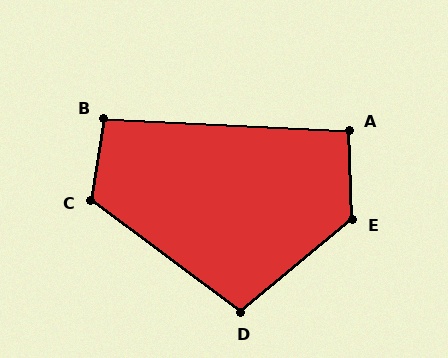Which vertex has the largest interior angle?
E, at approximately 128 degrees.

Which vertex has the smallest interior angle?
A, at approximately 95 degrees.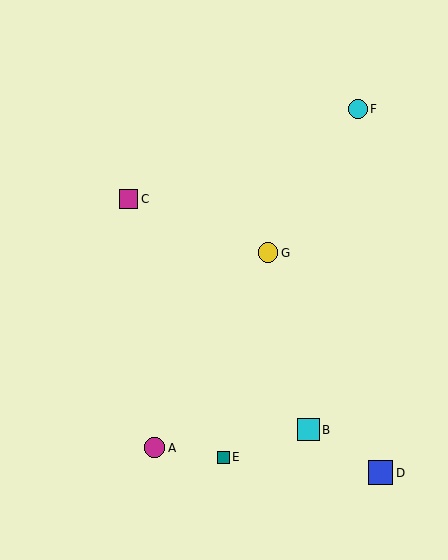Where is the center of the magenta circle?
The center of the magenta circle is at (155, 448).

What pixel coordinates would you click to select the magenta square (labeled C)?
Click at (129, 199) to select the magenta square C.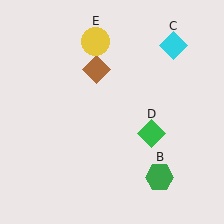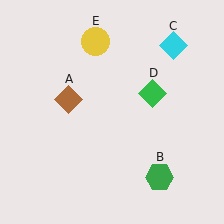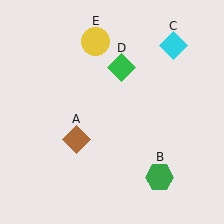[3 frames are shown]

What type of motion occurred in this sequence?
The brown diamond (object A), green diamond (object D) rotated counterclockwise around the center of the scene.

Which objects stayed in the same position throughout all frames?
Green hexagon (object B) and cyan diamond (object C) and yellow circle (object E) remained stationary.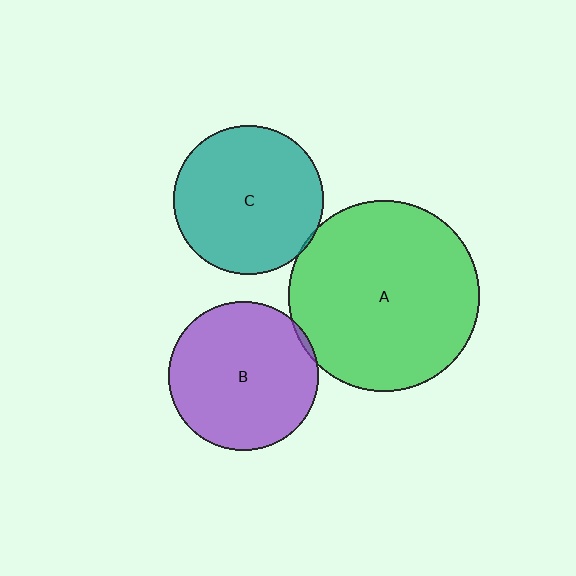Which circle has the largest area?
Circle A (green).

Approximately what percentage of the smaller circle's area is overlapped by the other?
Approximately 5%.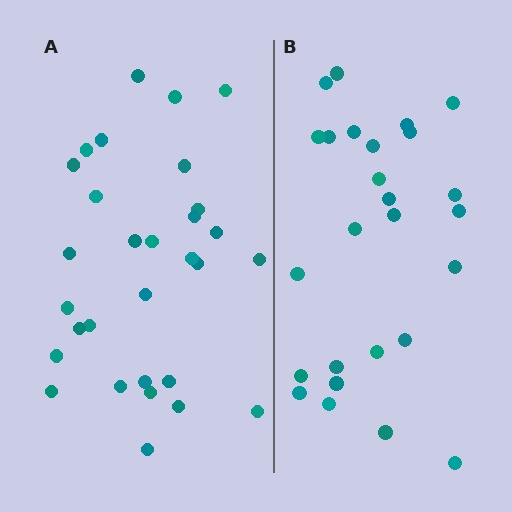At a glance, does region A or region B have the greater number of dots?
Region A (the left region) has more dots.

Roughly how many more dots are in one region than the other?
Region A has about 4 more dots than region B.